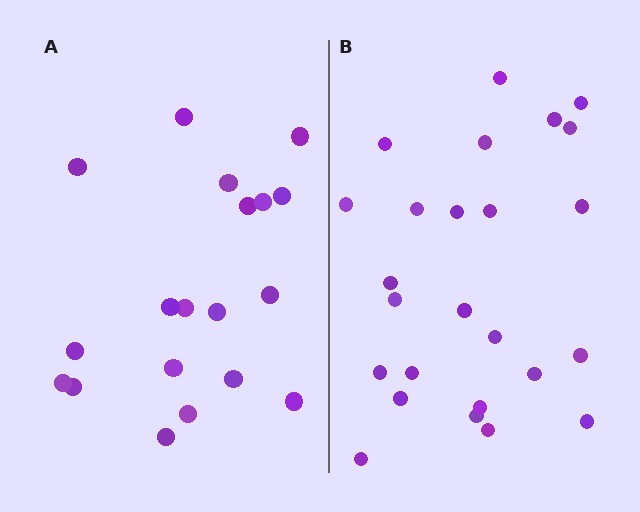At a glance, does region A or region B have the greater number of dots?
Region B (the right region) has more dots.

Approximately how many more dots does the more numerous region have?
Region B has about 6 more dots than region A.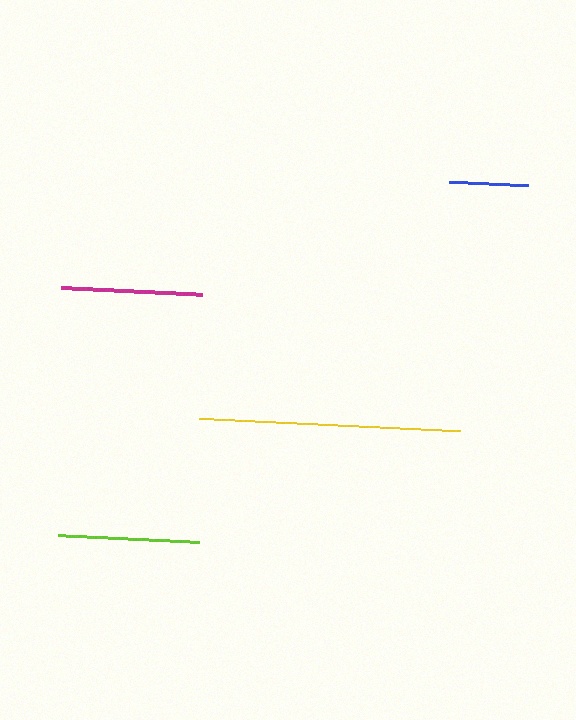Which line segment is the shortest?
The blue line is the shortest at approximately 79 pixels.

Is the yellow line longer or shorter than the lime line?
The yellow line is longer than the lime line.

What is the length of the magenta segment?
The magenta segment is approximately 141 pixels long.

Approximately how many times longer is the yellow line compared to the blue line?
The yellow line is approximately 3.3 times the length of the blue line.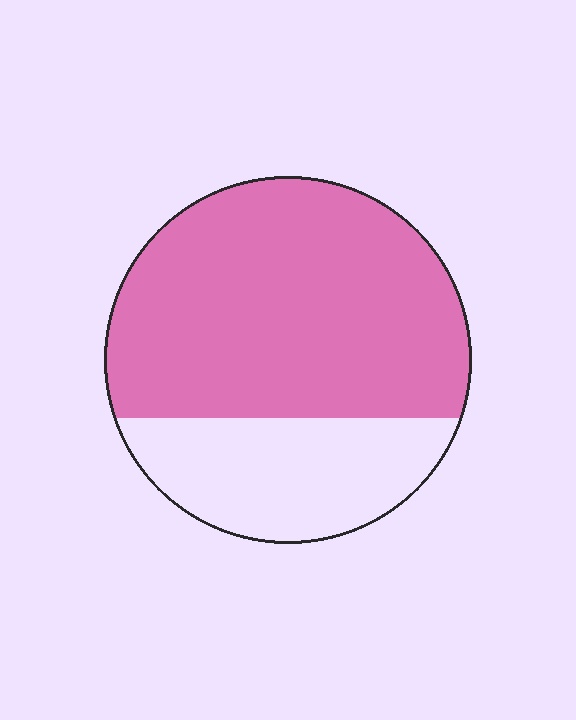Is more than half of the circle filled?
Yes.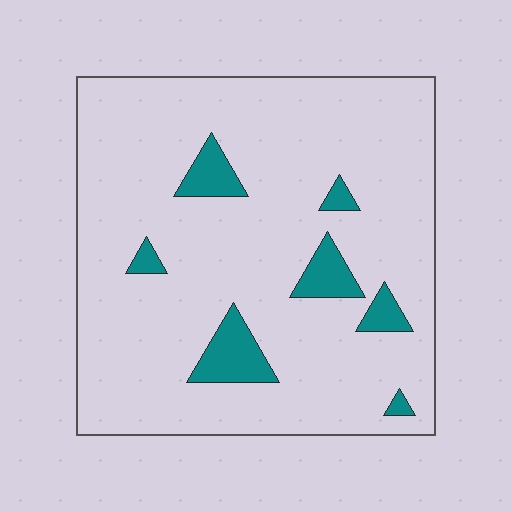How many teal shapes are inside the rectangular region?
7.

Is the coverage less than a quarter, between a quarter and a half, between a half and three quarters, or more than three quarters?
Less than a quarter.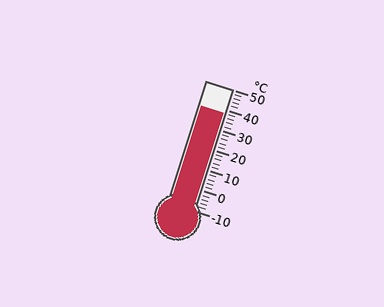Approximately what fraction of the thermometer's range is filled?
The thermometer is filled to approximately 80% of its range.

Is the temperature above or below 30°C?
The temperature is above 30°C.